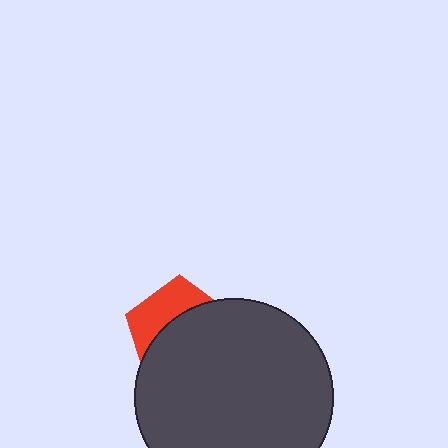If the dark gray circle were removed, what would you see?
You would see the complete red pentagon.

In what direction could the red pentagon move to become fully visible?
The red pentagon could move up. That would shift it out from behind the dark gray circle entirely.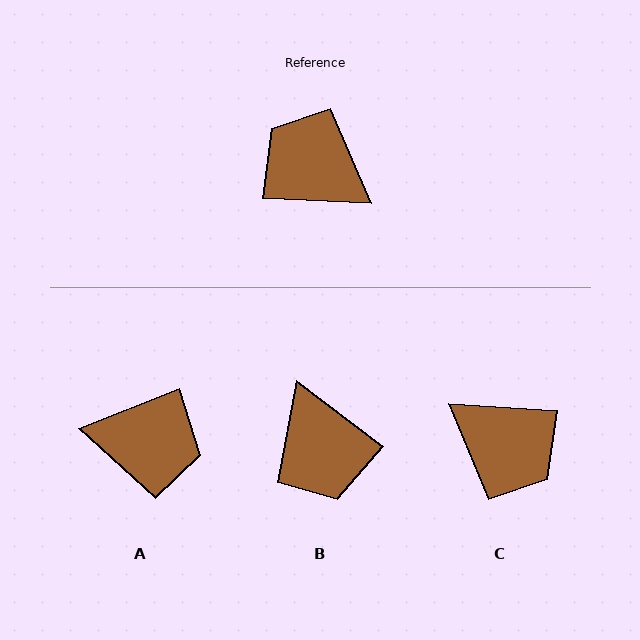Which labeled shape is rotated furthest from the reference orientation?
C, about 179 degrees away.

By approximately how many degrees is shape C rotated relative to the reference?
Approximately 179 degrees counter-clockwise.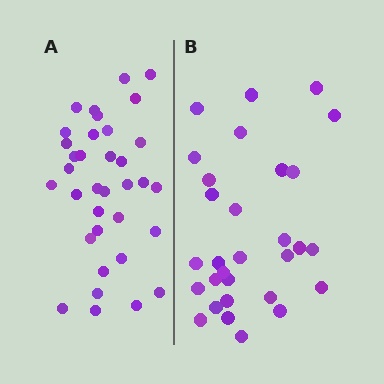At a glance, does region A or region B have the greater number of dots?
Region A (the left region) has more dots.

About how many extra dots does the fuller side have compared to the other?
Region A has about 5 more dots than region B.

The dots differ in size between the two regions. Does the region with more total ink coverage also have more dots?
No. Region B has more total ink coverage because its dots are larger, but region A actually contains more individual dots. Total area can be misleading — the number of items is what matters here.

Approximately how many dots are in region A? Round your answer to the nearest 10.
About 40 dots. (The exact count is 35, which rounds to 40.)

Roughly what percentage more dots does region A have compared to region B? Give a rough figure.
About 15% more.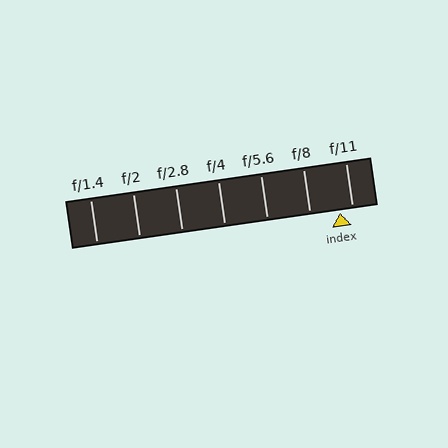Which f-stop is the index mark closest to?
The index mark is closest to f/11.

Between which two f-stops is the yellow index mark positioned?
The index mark is between f/8 and f/11.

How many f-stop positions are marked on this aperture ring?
There are 7 f-stop positions marked.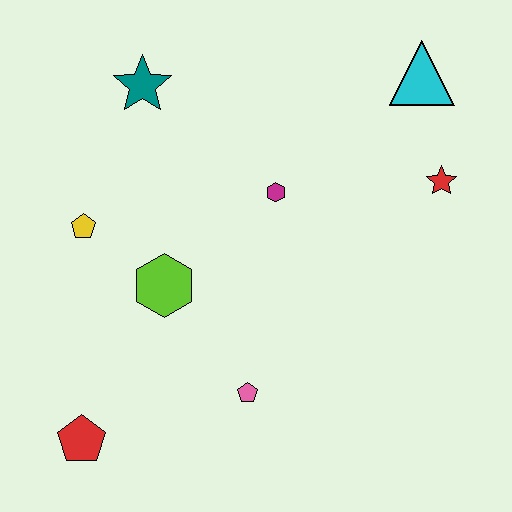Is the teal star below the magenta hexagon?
No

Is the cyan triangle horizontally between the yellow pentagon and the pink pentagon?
No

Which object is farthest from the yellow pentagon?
The cyan triangle is farthest from the yellow pentagon.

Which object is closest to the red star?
The cyan triangle is closest to the red star.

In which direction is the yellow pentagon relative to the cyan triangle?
The yellow pentagon is to the left of the cyan triangle.